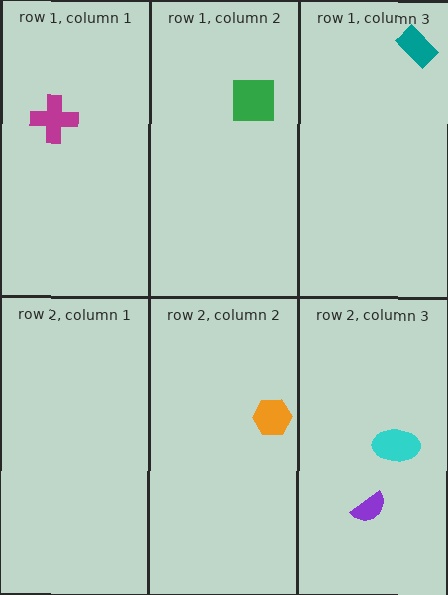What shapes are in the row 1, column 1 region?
The magenta cross.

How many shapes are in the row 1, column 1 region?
1.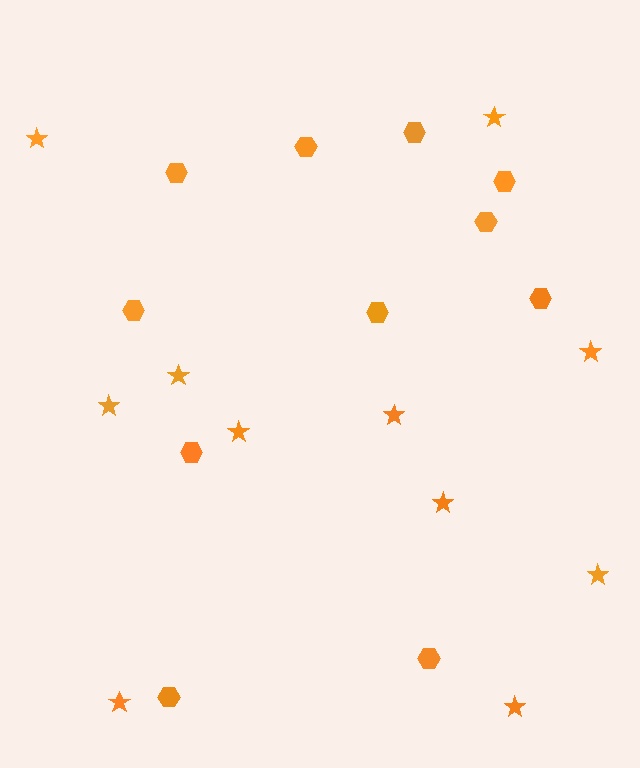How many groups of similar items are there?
There are 2 groups: one group of stars (11) and one group of hexagons (11).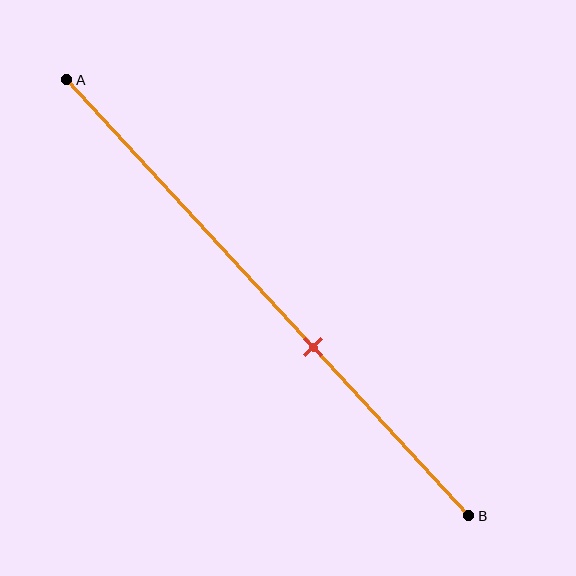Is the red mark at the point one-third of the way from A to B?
No, the mark is at about 60% from A, not at the 33% one-third point.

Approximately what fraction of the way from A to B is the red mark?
The red mark is approximately 60% of the way from A to B.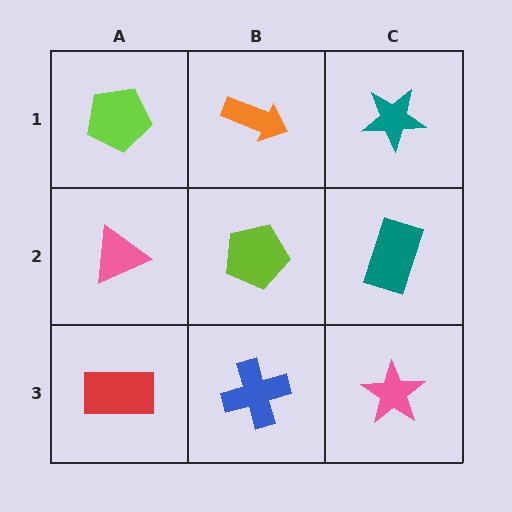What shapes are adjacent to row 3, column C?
A teal rectangle (row 2, column C), a blue cross (row 3, column B).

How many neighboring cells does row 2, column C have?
3.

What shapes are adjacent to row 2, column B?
An orange arrow (row 1, column B), a blue cross (row 3, column B), a pink triangle (row 2, column A), a teal rectangle (row 2, column C).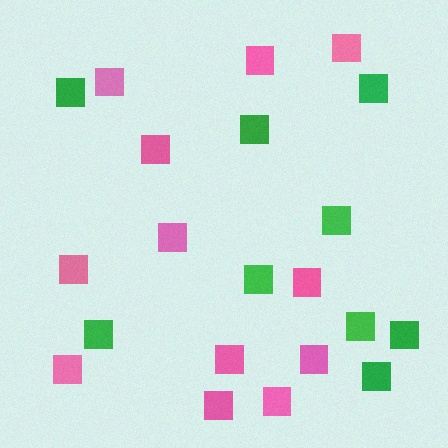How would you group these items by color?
There are 2 groups: one group of pink squares (12) and one group of green squares (9).